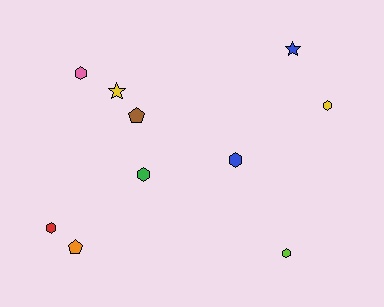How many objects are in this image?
There are 10 objects.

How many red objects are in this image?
There is 1 red object.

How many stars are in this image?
There are 2 stars.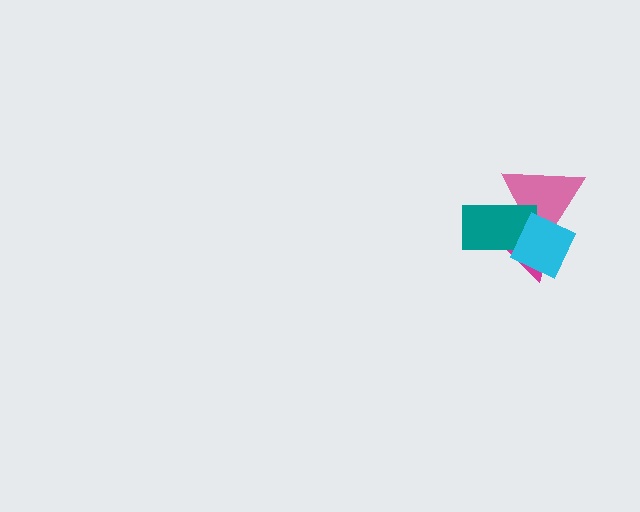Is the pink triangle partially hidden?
Yes, it is partially covered by another shape.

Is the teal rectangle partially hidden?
Yes, it is partially covered by another shape.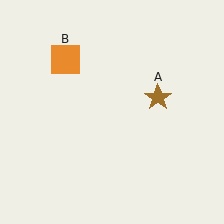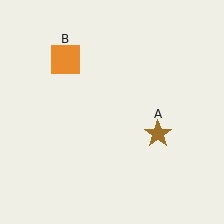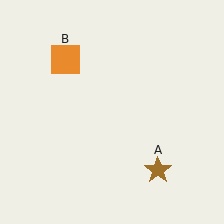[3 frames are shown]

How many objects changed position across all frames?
1 object changed position: brown star (object A).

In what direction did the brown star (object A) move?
The brown star (object A) moved down.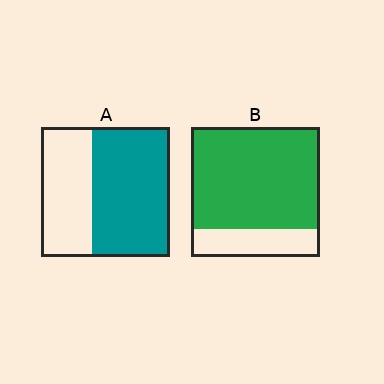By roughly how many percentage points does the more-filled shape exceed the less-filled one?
By roughly 20 percentage points (B over A).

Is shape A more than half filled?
Yes.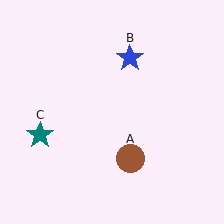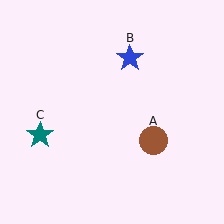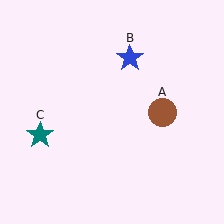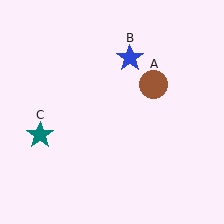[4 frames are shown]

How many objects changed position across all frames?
1 object changed position: brown circle (object A).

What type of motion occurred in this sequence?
The brown circle (object A) rotated counterclockwise around the center of the scene.